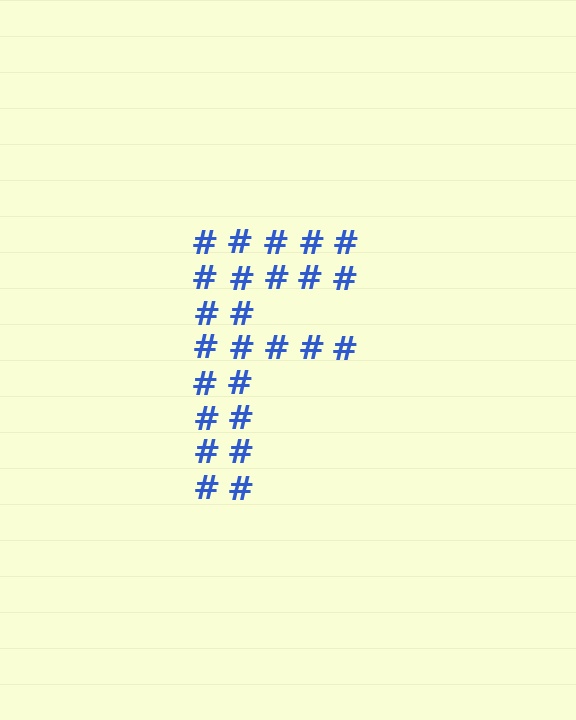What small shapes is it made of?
It is made of small hash symbols.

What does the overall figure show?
The overall figure shows the letter F.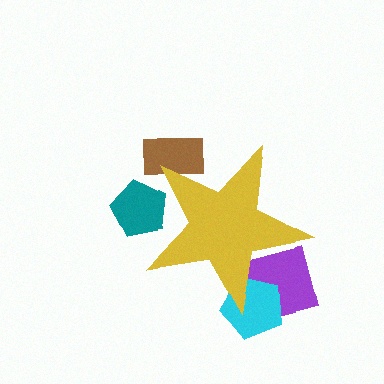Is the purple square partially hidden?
Yes, the purple square is partially hidden behind the yellow star.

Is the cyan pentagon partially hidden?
Yes, the cyan pentagon is partially hidden behind the yellow star.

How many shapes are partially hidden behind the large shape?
4 shapes are partially hidden.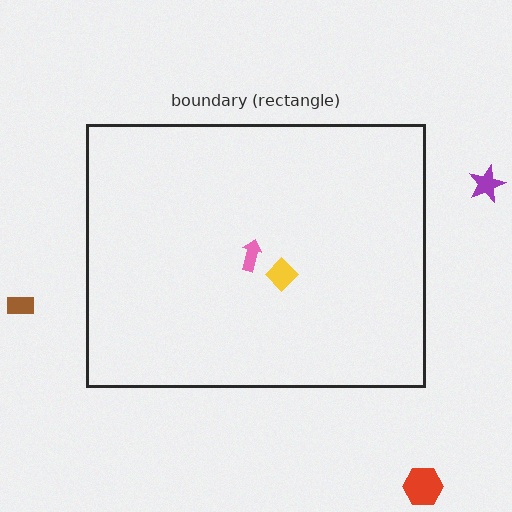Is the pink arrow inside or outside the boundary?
Inside.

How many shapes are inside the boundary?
2 inside, 3 outside.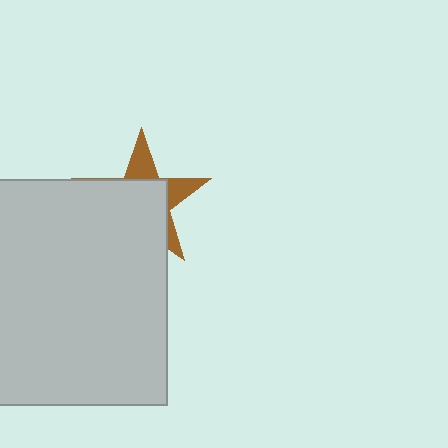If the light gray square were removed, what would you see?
You would see the complete brown star.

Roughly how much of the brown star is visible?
A small part of it is visible (roughly 35%).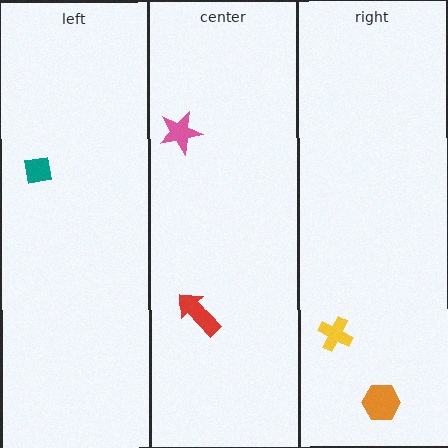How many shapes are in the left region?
1.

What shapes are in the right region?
The yellow cross, the orange hexagon.